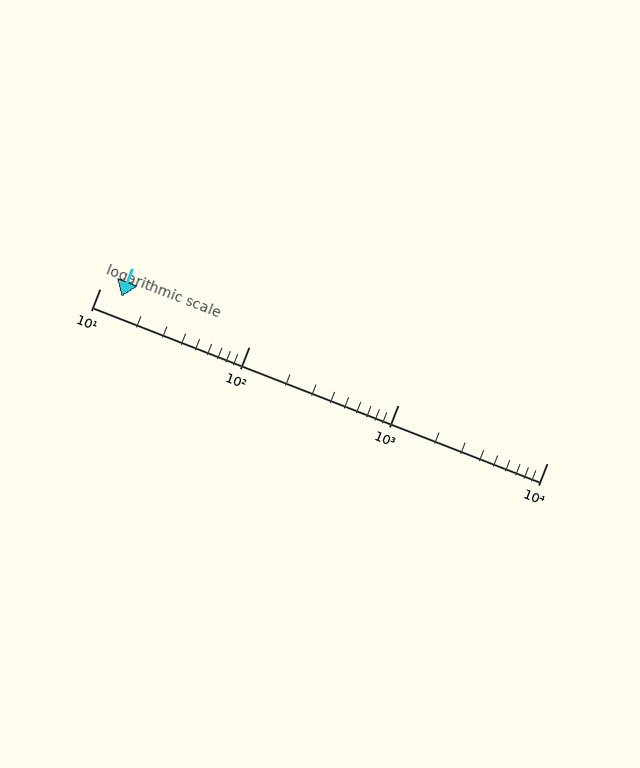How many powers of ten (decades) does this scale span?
The scale spans 3 decades, from 10 to 10000.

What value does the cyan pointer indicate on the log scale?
The pointer indicates approximately 14.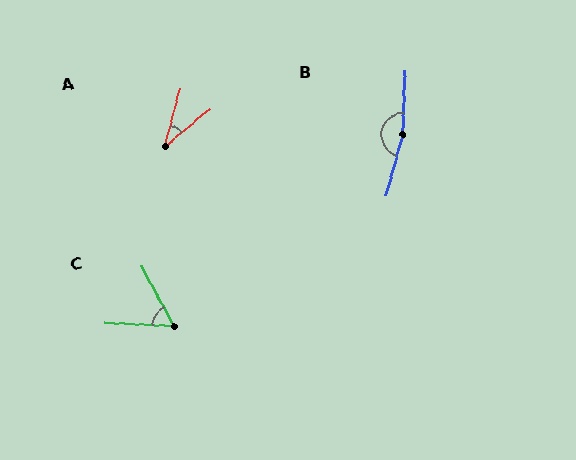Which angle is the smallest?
A, at approximately 35 degrees.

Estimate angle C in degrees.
Approximately 59 degrees.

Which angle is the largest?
B, at approximately 168 degrees.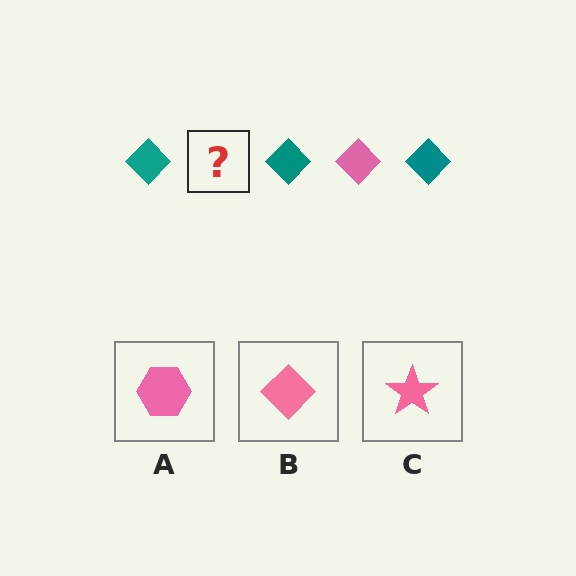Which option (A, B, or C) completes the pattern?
B.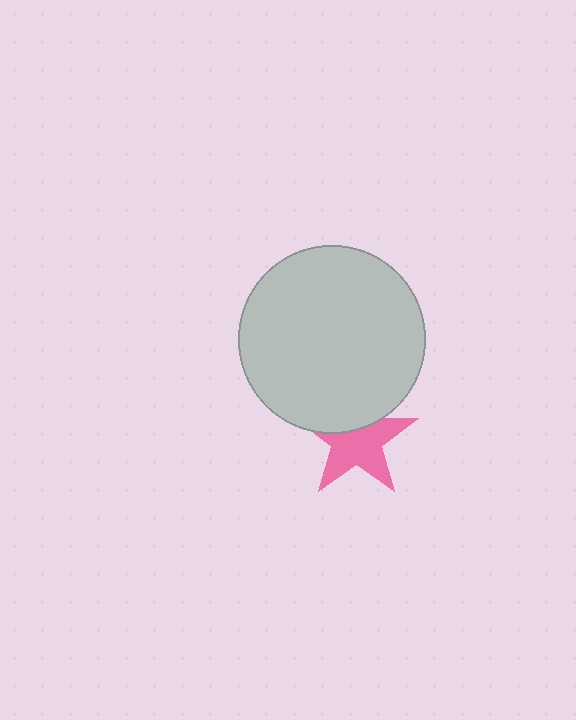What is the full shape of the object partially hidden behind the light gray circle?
The partially hidden object is a pink star.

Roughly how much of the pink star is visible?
Most of it is visible (roughly 66%).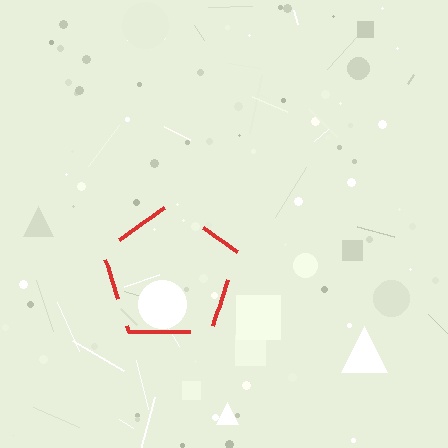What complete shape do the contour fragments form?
The contour fragments form a pentagon.